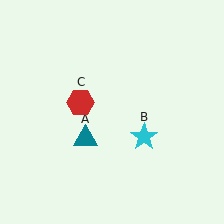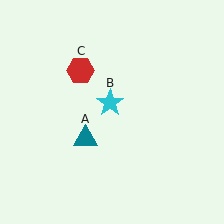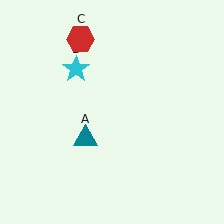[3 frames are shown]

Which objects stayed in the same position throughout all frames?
Teal triangle (object A) remained stationary.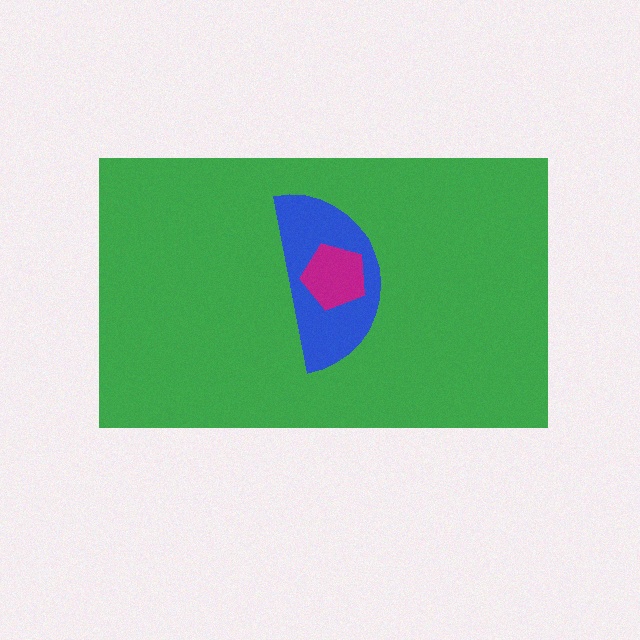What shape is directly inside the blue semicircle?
The magenta pentagon.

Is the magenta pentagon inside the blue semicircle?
Yes.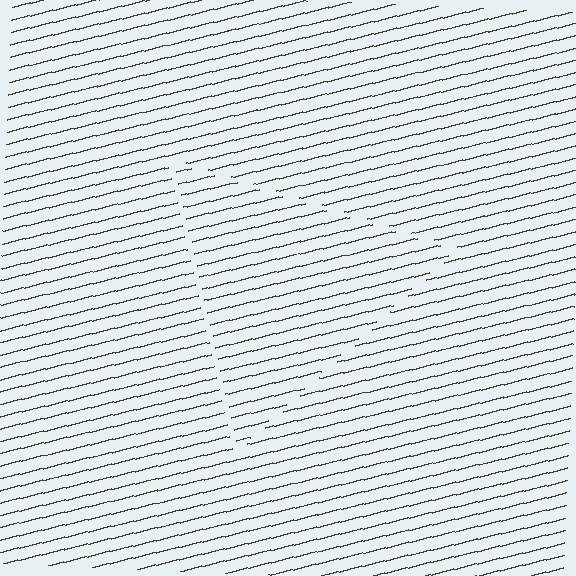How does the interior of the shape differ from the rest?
The interior of the shape contains the same grating, shifted by half a period — the contour is defined by the phase discontinuity where line-ends from the inner and outer gratings abut.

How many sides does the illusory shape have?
3 sides — the line-ends trace a triangle.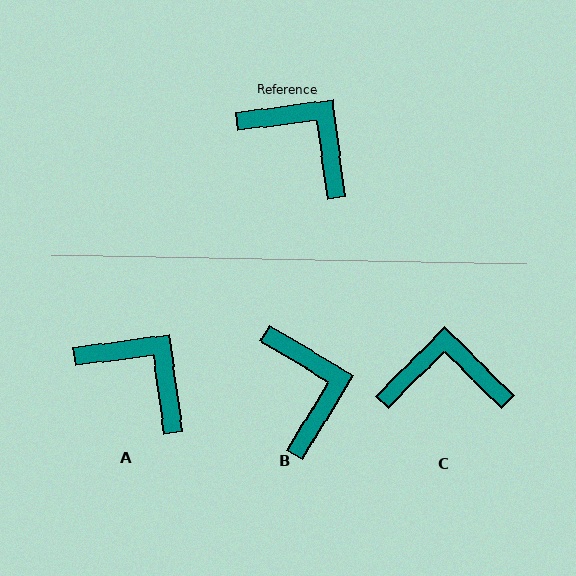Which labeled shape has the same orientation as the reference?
A.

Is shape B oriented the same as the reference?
No, it is off by about 39 degrees.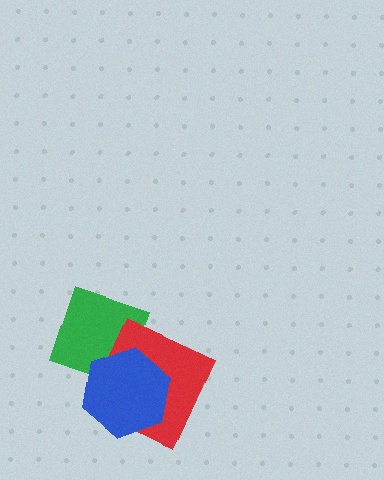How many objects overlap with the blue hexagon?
2 objects overlap with the blue hexagon.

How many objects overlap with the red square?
2 objects overlap with the red square.